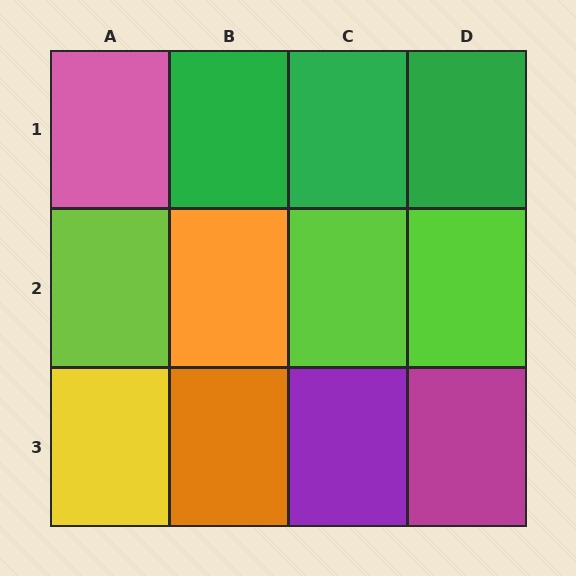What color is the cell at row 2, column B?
Orange.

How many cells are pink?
1 cell is pink.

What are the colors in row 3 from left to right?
Yellow, orange, purple, magenta.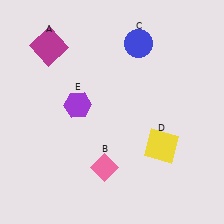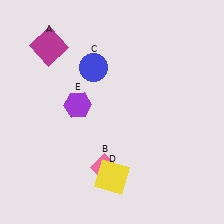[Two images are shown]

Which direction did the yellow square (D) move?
The yellow square (D) moved left.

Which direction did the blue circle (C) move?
The blue circle (C) moved left.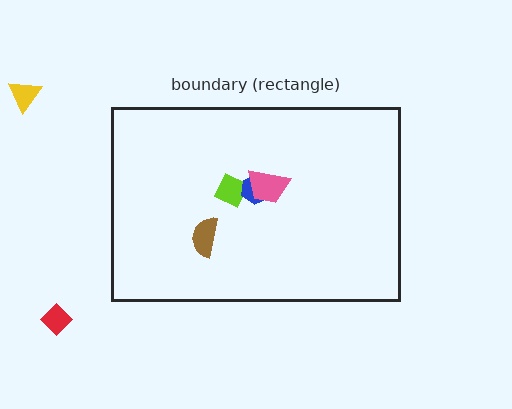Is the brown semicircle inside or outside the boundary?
Inside.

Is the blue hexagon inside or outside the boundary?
Inside.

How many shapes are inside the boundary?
4 inside, 2 outside.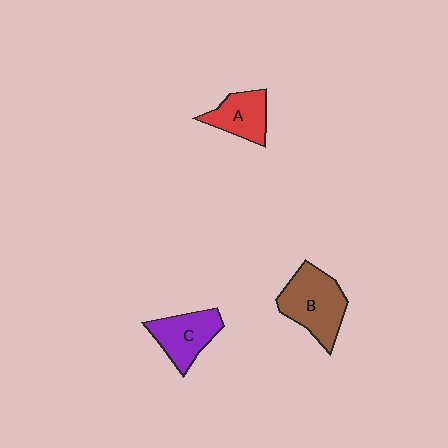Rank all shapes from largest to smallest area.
From largest to smallest: B (brown), C (purple), A (red).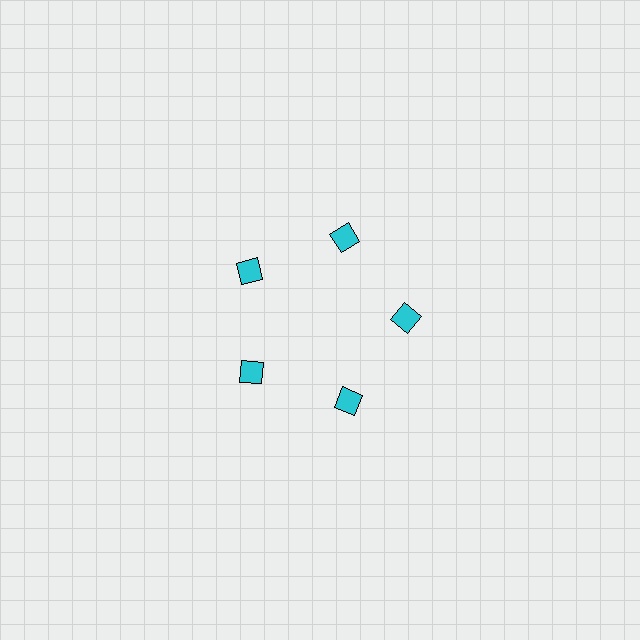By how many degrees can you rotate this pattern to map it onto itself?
The pattern maps onto itself every 72 degrees of rotation.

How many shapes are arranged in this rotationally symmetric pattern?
There are 5 shapes, arranged in 5 groups of 1.